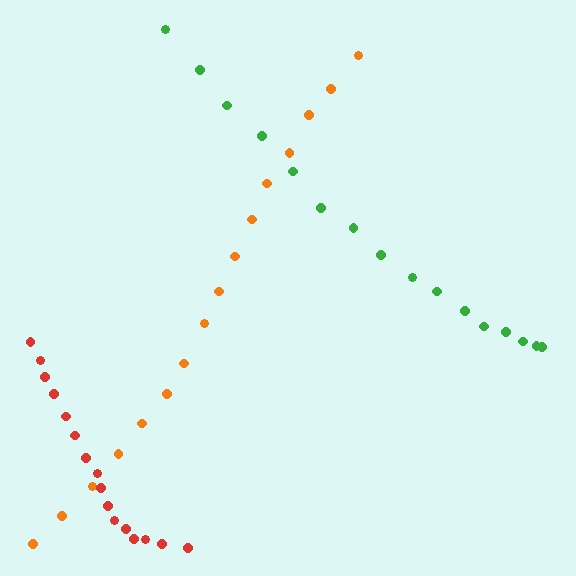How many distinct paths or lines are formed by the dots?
There are 3 distinct paths.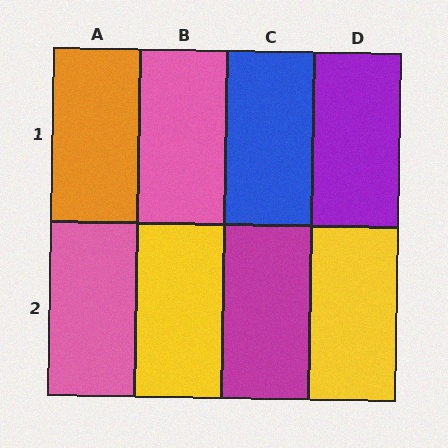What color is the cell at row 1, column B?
Pink.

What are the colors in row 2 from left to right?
Pink, yellow, magenta, yellow.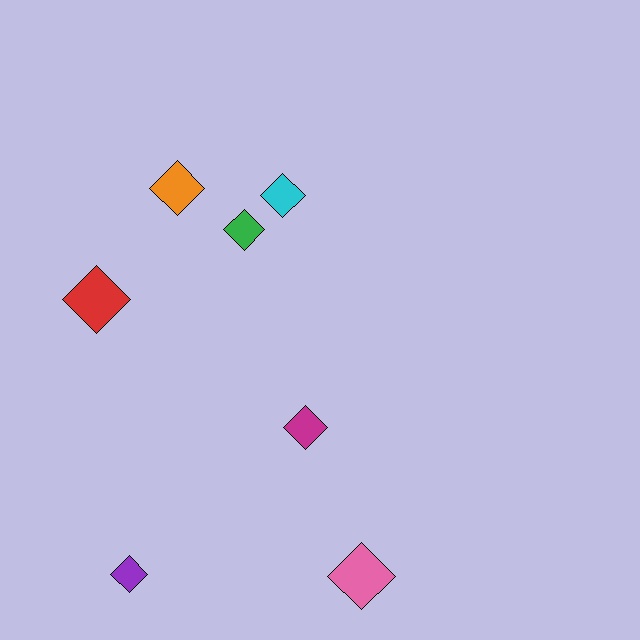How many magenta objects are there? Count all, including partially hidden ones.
There is 1 magenta object.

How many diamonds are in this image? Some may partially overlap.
There are 7 diamonds.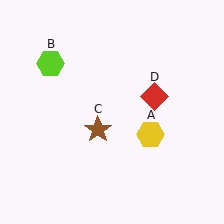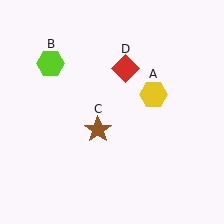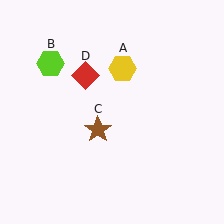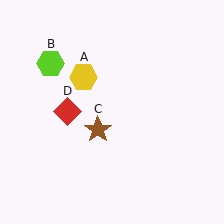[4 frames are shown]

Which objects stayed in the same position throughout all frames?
Lime hexagon (object B) and brown star (object C) remained stationary.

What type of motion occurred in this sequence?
The yellow hexagon (object A), red diamond (object D) rotated counterclockwise around the center of the scene.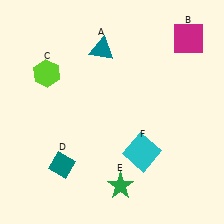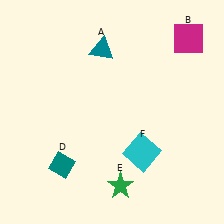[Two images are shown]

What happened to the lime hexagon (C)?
The lime hexagon (C) was removed in Image 2. It was in the top-left area of Image 1.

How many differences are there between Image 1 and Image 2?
There is 1 difference between the two images.